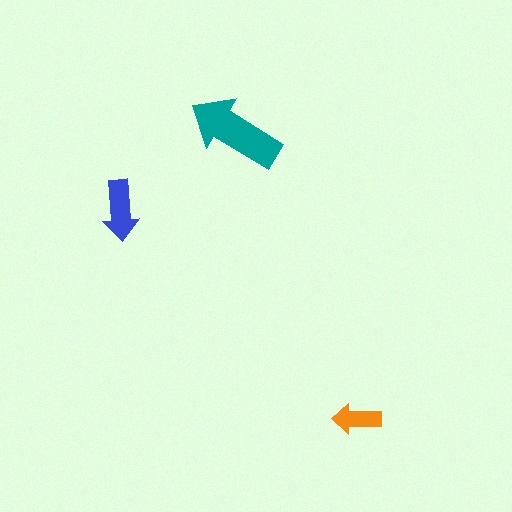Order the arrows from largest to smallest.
the teal one, the blue one, the orange one.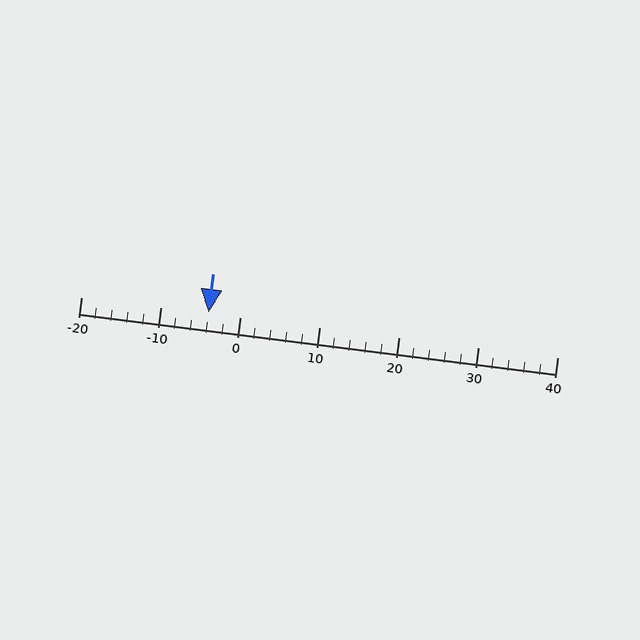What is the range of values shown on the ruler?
The ruler shows values from -20 to 40.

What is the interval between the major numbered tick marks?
The major tick marks are spaced 10 units apart.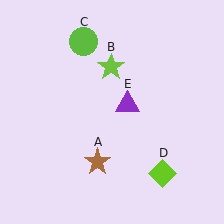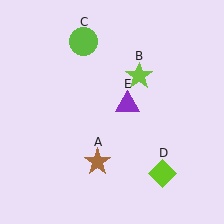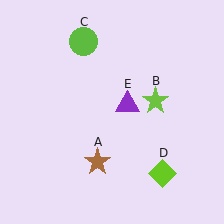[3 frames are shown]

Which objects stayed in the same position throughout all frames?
Brown star (object A) and lime circle (object C) and lime diamond (object D) and purple triangle (object E) remained stationary.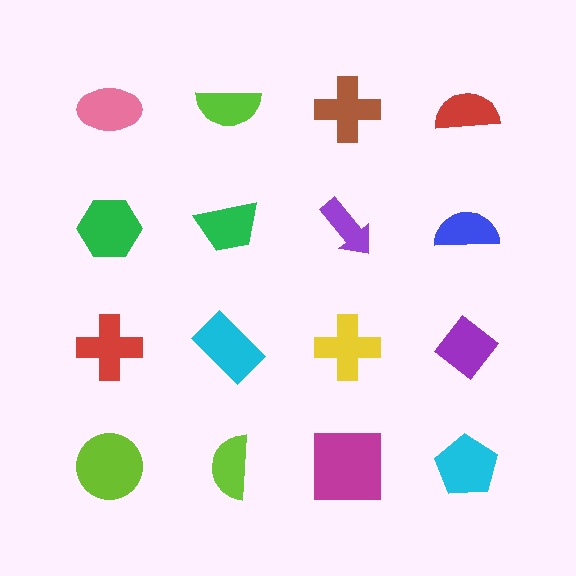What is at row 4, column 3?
A magenta square.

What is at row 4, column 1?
A lime circle.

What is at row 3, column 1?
A red cross.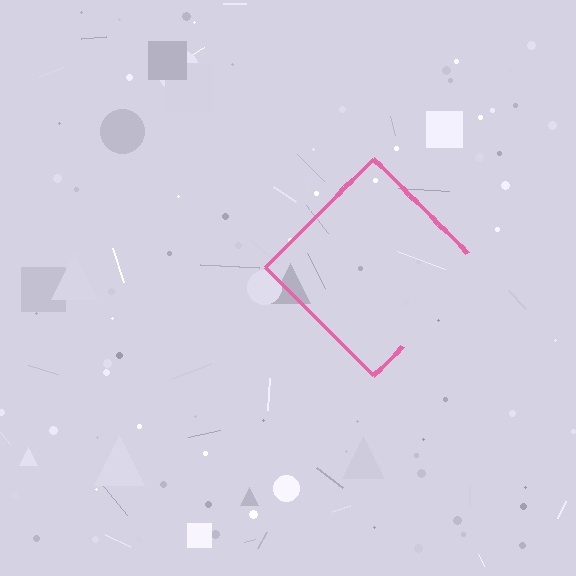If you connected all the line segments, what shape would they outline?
They would outline a diamond.